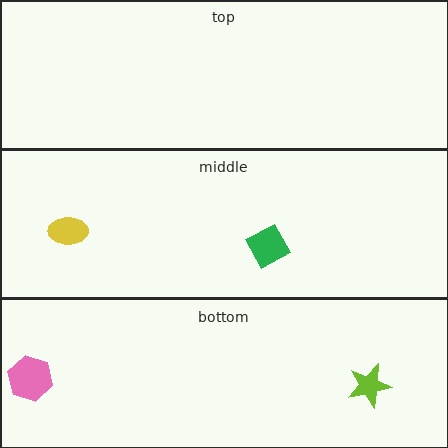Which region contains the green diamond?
The middle region.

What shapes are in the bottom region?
The lime star, the pink hexagon.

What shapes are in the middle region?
The green diamond, the yellow ellipse.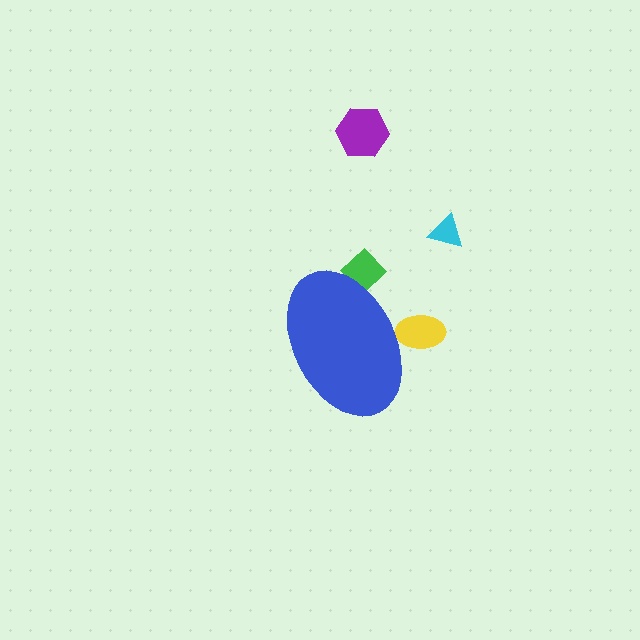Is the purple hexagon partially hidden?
No, the purple hexagon is fully visible.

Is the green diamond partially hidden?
Yes, the green diamond is partially hidden behind the blue ellipse.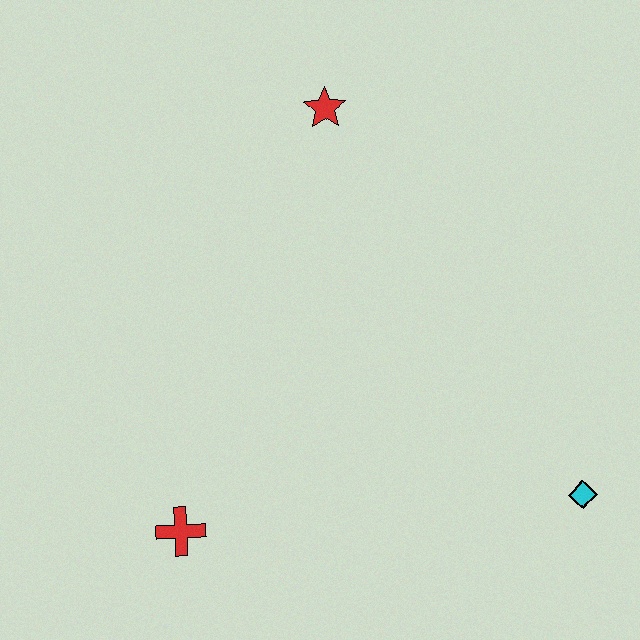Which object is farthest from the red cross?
The red star is farthest from the red cross.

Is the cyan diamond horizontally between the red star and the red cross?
No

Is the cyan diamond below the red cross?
No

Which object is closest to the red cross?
The cyan diamond is closest to the red cross.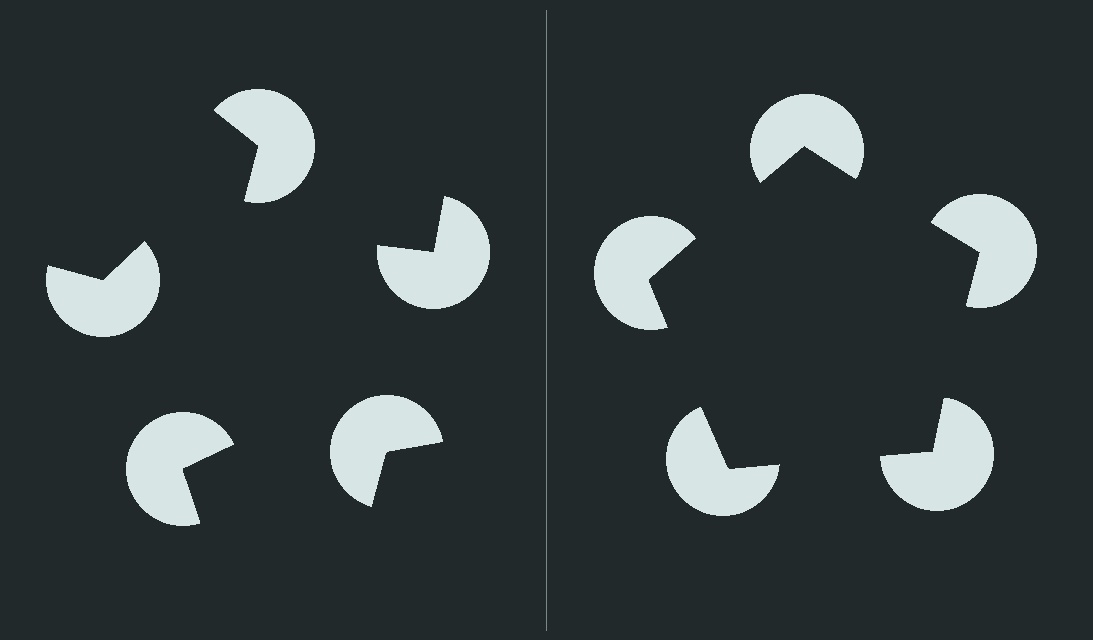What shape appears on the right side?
An illusory pentagon.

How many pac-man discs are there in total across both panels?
10 — 5 on each side.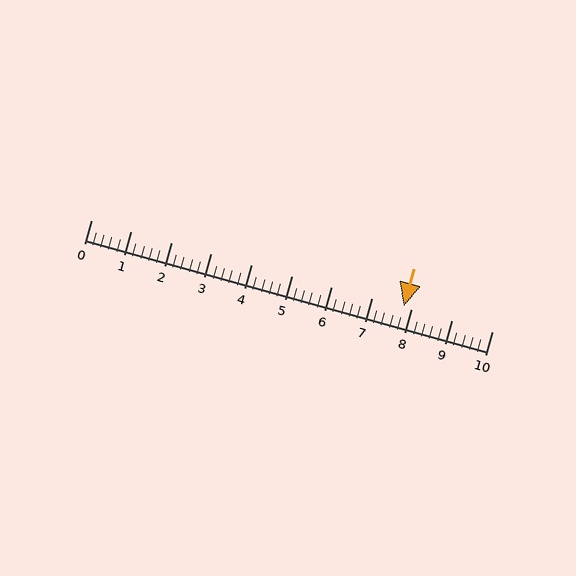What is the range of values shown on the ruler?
The ruler shows values from 0 to 10.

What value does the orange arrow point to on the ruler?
The orange arrow points to approximately 7.8.